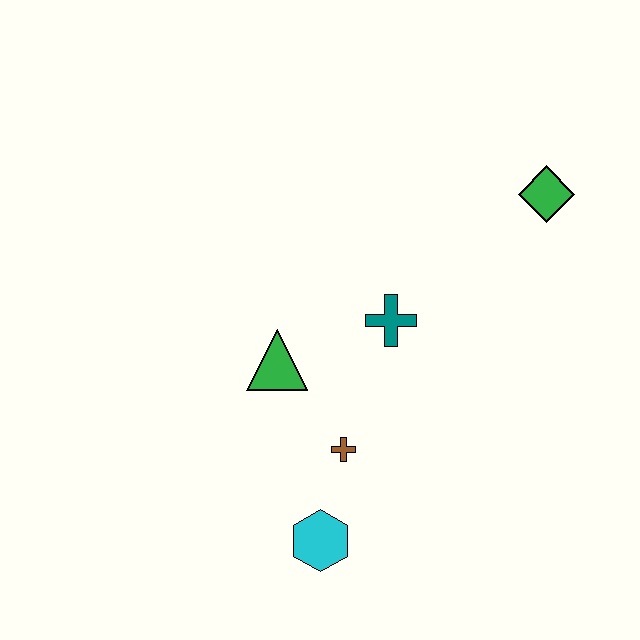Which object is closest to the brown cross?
The cyan hexagon is closest to the brown cross.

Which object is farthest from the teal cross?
The cyan hexagon is farthest from the teal cross.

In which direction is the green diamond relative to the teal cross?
The green diamond is to the right of the teal cross.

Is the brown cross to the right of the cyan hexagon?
Yes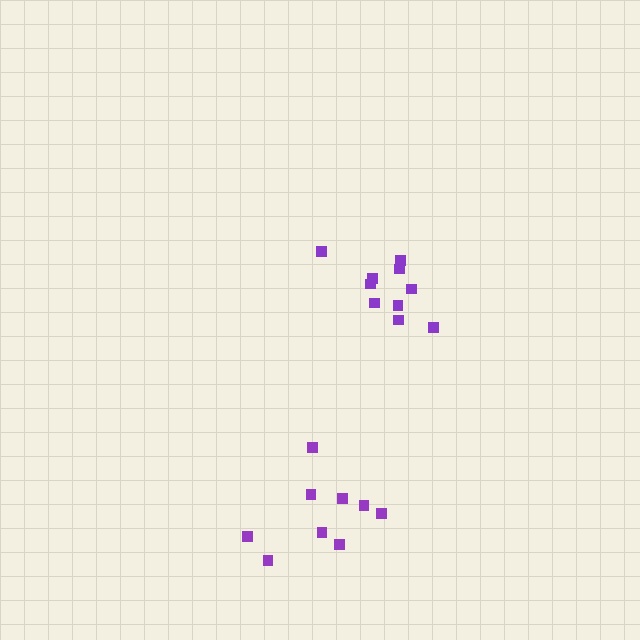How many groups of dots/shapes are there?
There are 2 groups.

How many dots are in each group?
Group 1: 10 dots, Group 2: 9 dots (19 total).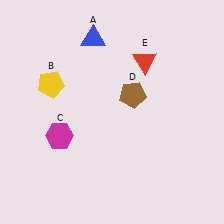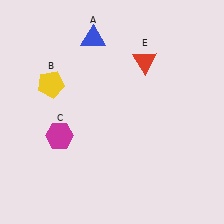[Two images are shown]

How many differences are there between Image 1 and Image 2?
There is 1 difference between the two images.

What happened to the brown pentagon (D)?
The brown pentagon (D) was removed in Image 2. It was in the top-right area of Image 1.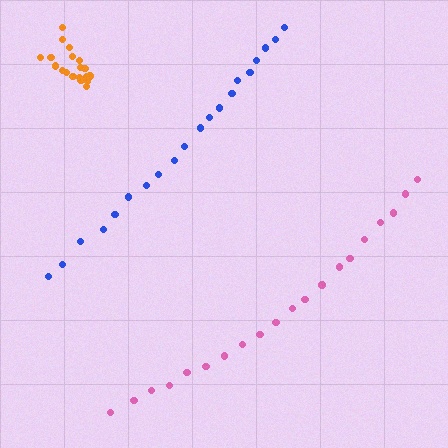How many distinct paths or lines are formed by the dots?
There are 3 distinct paths.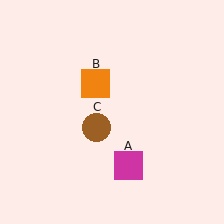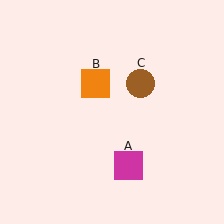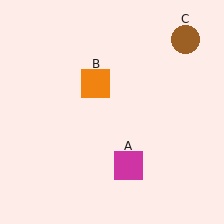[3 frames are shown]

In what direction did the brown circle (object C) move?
The brown circle (object C) moved up and to the right.